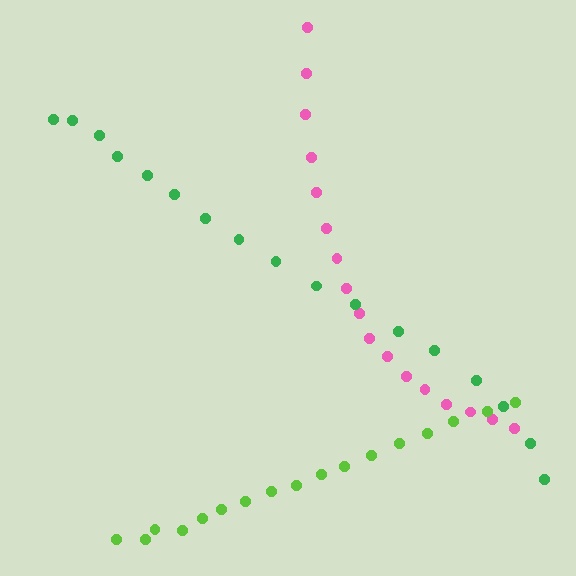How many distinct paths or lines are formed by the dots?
There are 3 distinct paths.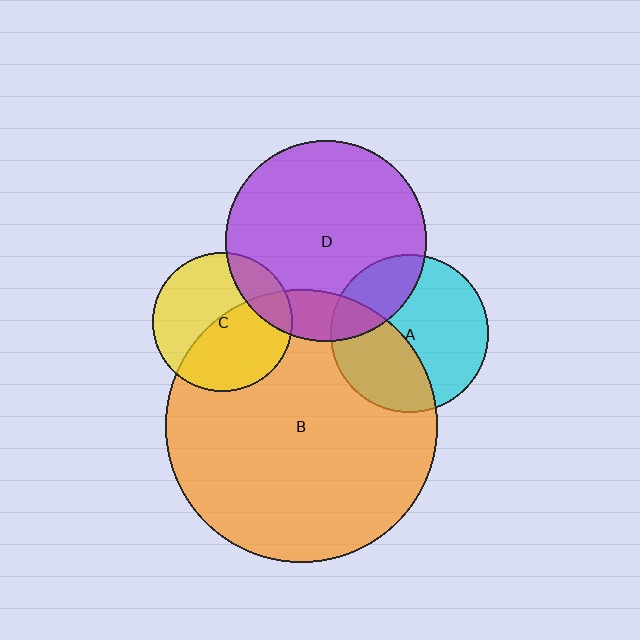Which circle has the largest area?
Circle B (orange).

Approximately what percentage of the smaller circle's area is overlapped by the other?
Approximately 15%.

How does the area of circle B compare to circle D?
Approximately 1.8 times.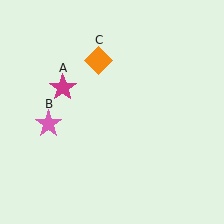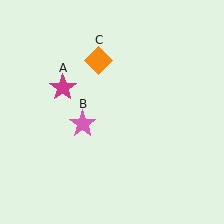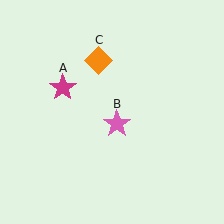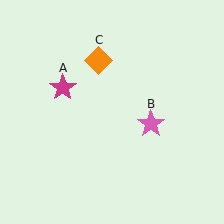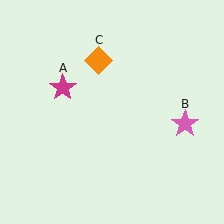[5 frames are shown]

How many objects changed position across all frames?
1 object changed position: pink star (object B).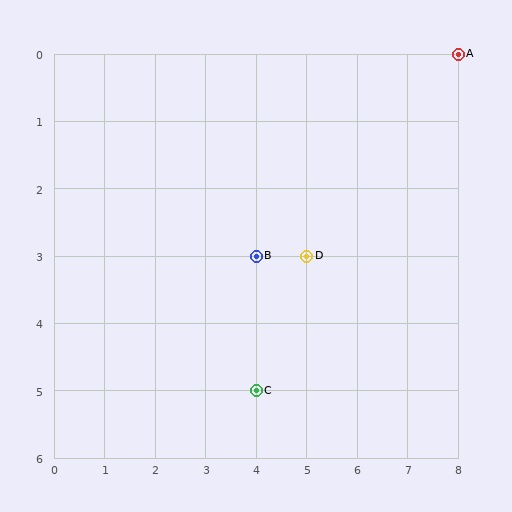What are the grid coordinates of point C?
Point C is at grid coordinates (4, 5).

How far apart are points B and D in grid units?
Points B and D are 1 column apart.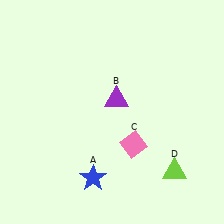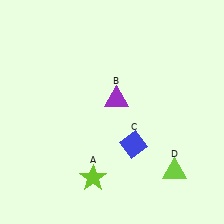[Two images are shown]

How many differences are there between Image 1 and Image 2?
There are 2 differences between the two images.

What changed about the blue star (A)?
In Image 1, A is blue. In Image 2, it changed to lime.